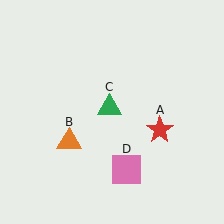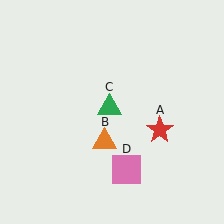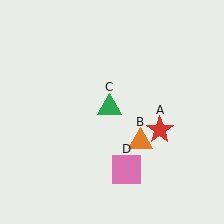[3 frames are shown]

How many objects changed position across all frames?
1 object changed position: orange triangle (object B).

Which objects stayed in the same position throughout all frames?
Red star (object A) and green triangle (object C) and pink square (object D) remained stationary.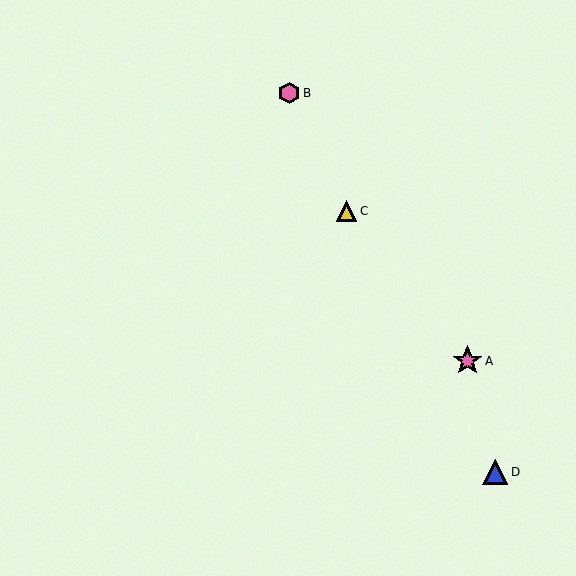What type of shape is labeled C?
Shape C is a yellow triangle.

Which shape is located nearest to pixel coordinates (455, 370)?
The pink star (labeled A) at (467, 361) is nearest to that location.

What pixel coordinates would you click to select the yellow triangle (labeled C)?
Click at (347, 211) to select the yellow triangle C.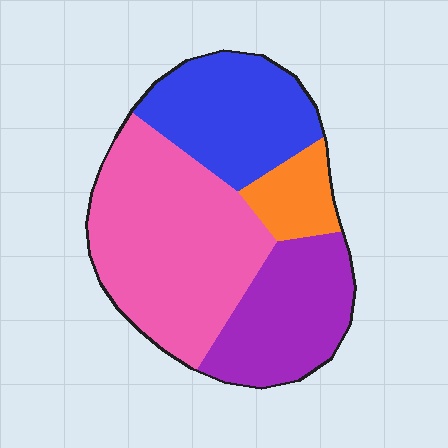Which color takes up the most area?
Pink, at roughly 45%.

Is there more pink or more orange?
Pink.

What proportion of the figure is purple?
Purple takes up less than a quarter of the figure.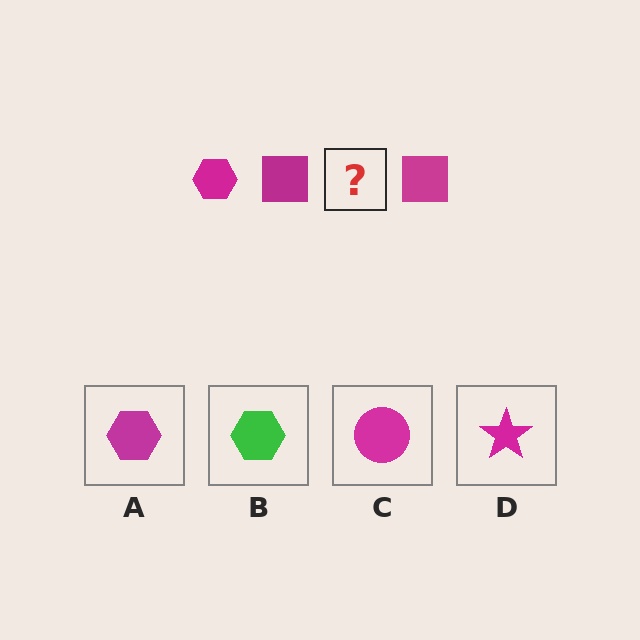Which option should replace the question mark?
Option A.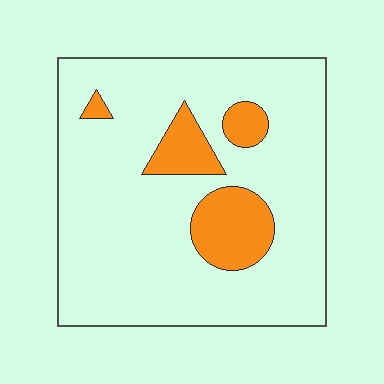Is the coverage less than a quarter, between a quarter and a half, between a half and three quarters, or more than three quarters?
Less than a quarter.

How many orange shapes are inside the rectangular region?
4.